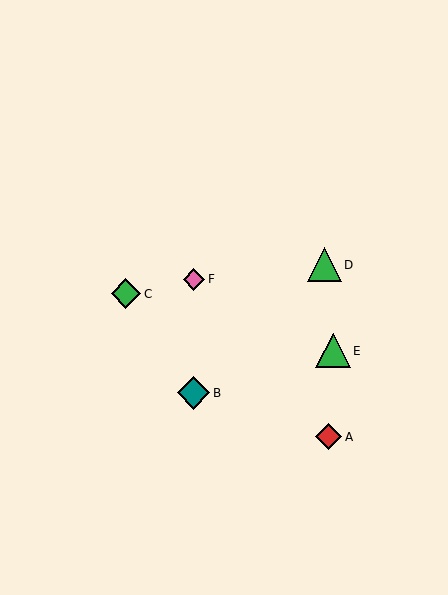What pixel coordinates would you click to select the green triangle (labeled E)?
Click at (333, 351) to select the green triangle E.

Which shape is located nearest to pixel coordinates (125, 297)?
The green diamond (labeled C) at (126, 294) is nearest to that location.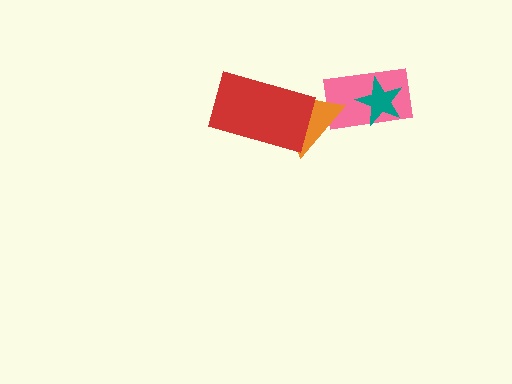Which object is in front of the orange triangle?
The red rectangle is in front of the orange triangle.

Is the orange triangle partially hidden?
Yes, it is partially covered by another shape.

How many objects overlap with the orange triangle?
2 objects overlap with the orange triangle.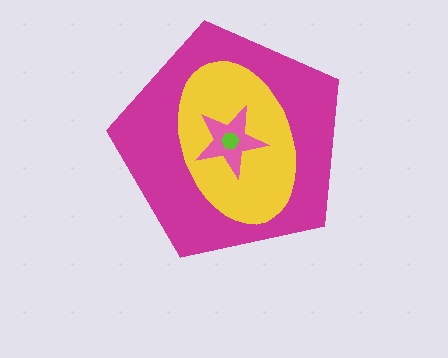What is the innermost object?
The lime hexagon.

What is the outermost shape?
The magenta pentagon.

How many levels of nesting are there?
4.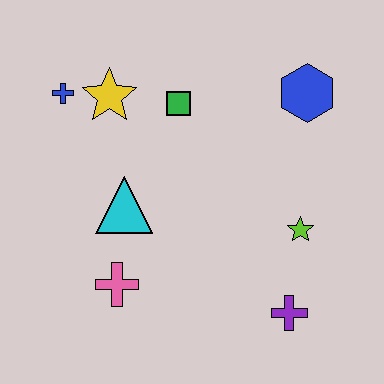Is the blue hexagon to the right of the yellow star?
Yes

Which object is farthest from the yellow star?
The purple cross is farthest from the yellow star.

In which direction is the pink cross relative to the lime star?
The pink cross is to the left of the lime star.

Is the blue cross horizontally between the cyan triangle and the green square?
No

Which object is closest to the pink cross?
The cyan triangle is closest to the pink cross.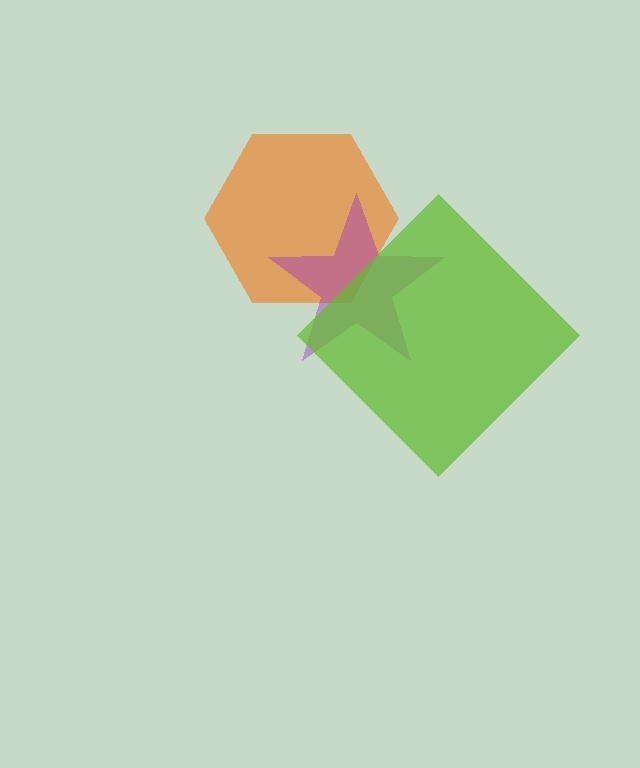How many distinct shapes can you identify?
There are 3 distinct shapes: an orange hexagon, a purple star, a lime diamond.